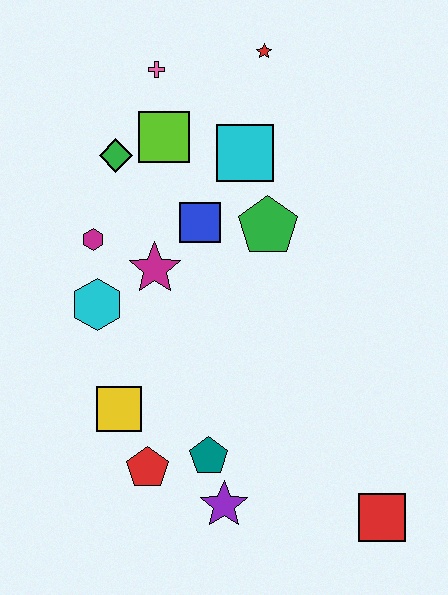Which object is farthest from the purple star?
The red star is farthest from the purple star.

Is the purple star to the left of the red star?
Yes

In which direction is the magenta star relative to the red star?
The magenta star is below the red star.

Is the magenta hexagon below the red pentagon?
No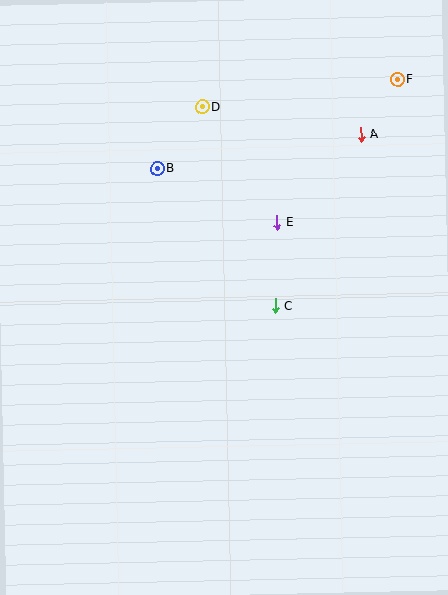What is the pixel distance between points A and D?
The distance between A and D is 161 pixels.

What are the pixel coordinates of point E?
Point E is at (277, 222).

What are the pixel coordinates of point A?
Point A is at (361, 135).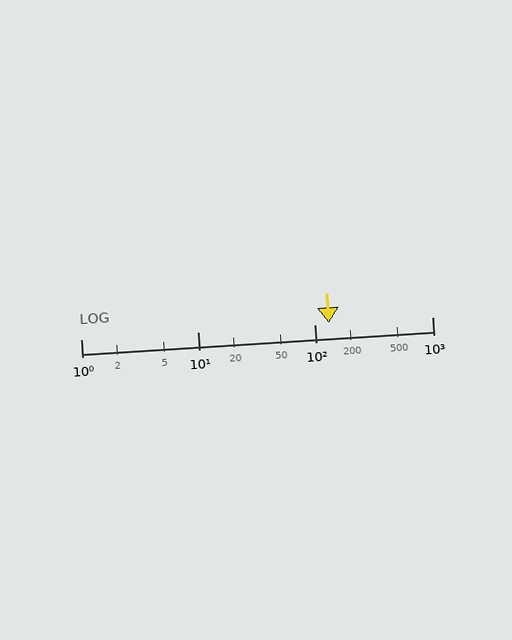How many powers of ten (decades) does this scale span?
The scale spans 3 decades, from 1 to 1000.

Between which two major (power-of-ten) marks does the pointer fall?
The pointer is between 100 and 1000.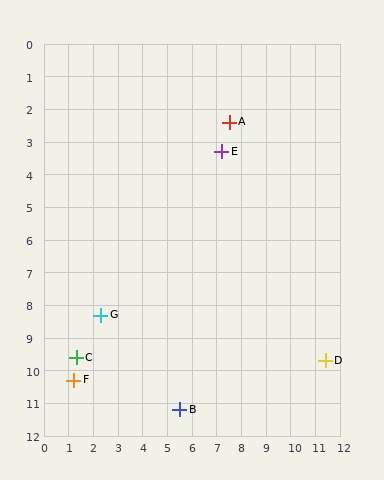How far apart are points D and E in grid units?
Points D and E are about 7.7 grid units apart.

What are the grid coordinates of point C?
Point C is at approximately (1.3, 9.6).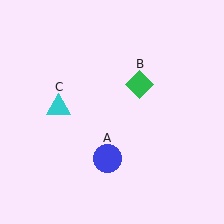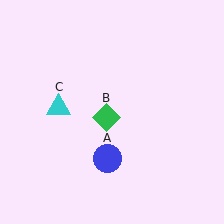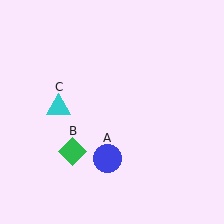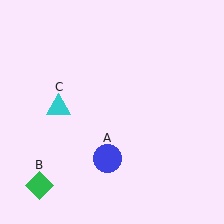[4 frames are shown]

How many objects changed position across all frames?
1 object changed position: green diamond (object B).